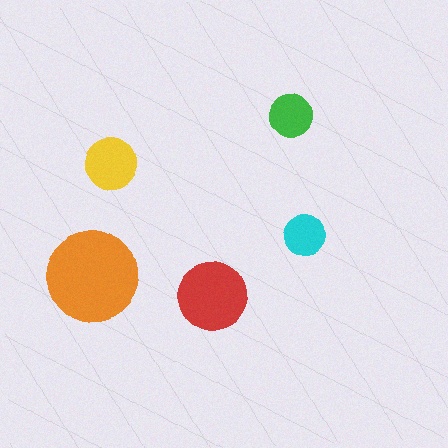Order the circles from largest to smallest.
the orange one, the red one, the yellow one, the green one, the cyan one.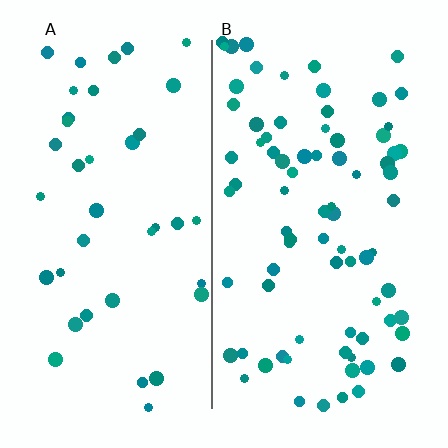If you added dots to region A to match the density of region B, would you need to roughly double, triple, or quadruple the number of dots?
Approximately double.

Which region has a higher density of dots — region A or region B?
B (the right).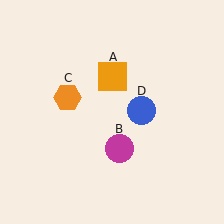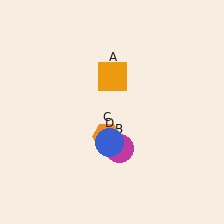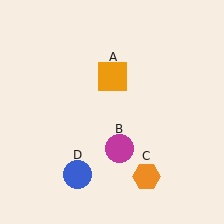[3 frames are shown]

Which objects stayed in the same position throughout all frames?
Orange square (object A) and magenta circle (object B) remained stationary.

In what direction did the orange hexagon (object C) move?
The orange hexagon (object C) moved down and to the right.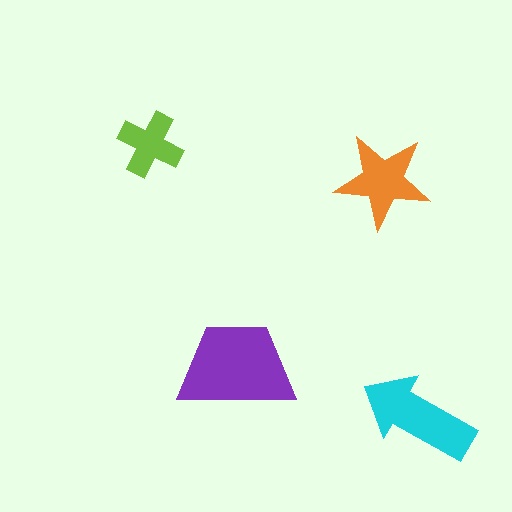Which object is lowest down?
The cyan arrow is bottommost.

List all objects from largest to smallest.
The purple trapezoid, the cyan arrow, the orange star, the lime cross.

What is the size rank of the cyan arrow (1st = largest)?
2nd.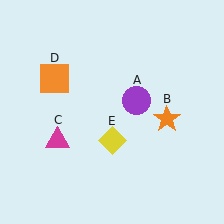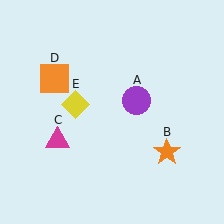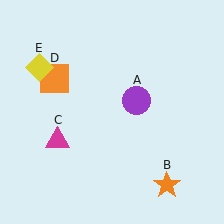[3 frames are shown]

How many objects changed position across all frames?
2 objects changed position: orange star (object B), yellow diamond (object E).